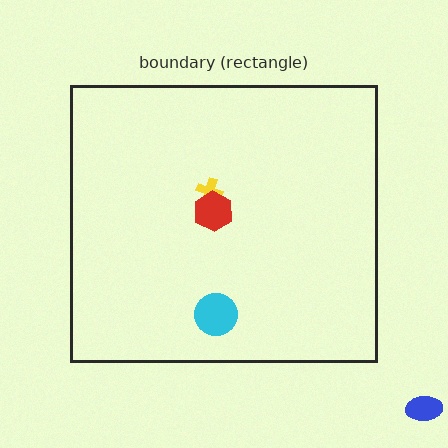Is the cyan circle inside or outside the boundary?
Inside.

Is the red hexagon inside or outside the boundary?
Inside.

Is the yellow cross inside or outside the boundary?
Inside.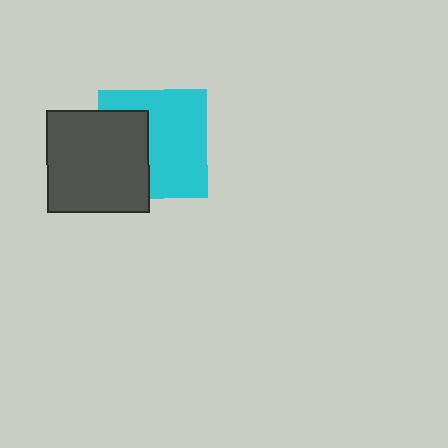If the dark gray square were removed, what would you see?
You would see the complete cyan square.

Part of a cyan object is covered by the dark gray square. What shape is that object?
It is a square.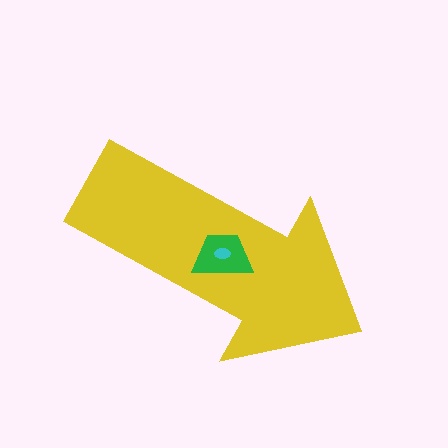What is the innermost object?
The cyan ellipse.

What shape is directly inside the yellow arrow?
The green trapezoid.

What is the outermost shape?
The yellow arrow.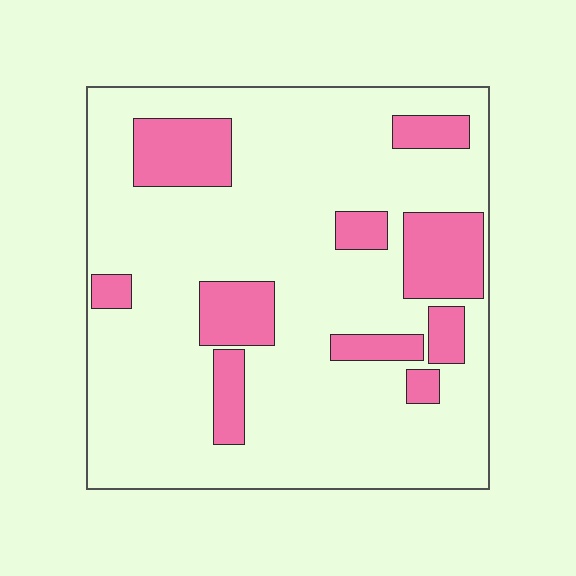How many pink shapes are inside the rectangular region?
10.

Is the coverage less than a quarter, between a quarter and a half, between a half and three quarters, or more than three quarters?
Less than a quarter.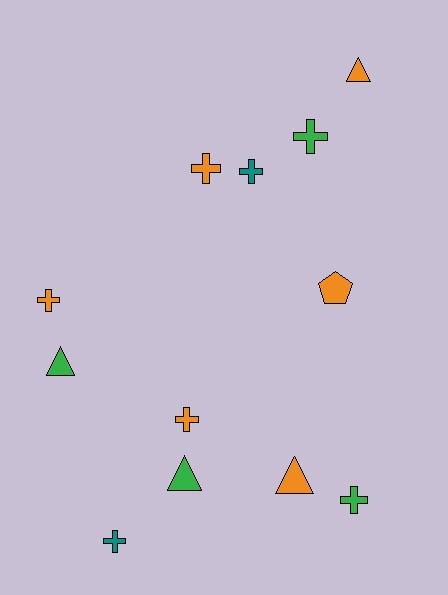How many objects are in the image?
There are 12 objects.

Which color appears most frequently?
Orange, with 6 objects.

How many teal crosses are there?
There are 2 teal crosses.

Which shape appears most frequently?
Cross, with 7 objects.